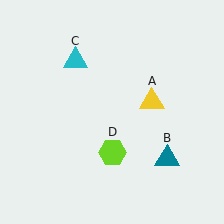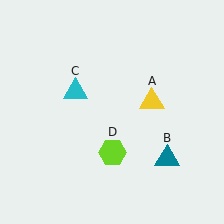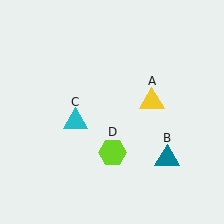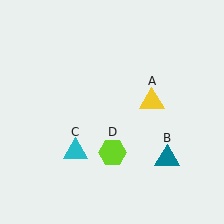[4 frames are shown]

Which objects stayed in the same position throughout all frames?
Yellow triangle (object A) and teal triangle (object B) and lime hexagon (object D) remained stationary.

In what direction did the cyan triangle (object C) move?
The cyan triangle (object C) moved down.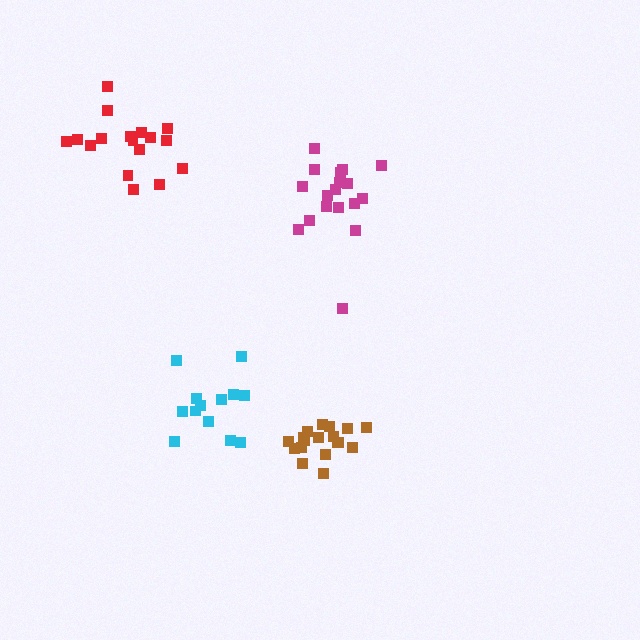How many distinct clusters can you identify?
There are 4 distinct clusters.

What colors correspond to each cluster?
The clusters are colored: cyan, magenta, red, brown.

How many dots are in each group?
Group 1: 13 dots, Group 2: 18 dots, Group 3: 17 dots, Group 4: 18 dots (66 total).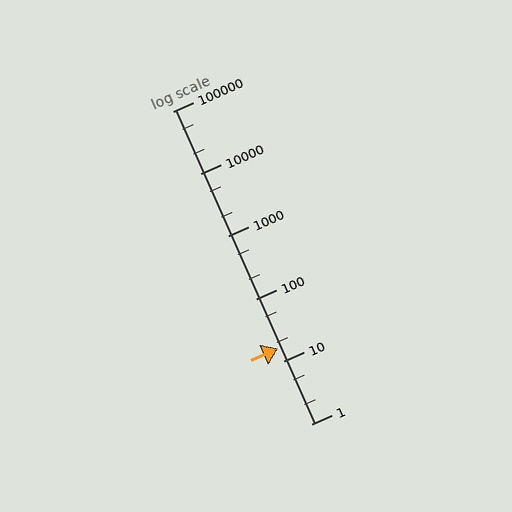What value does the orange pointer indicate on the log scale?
The pointer indicates approximately 16.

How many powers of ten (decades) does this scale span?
The scale spans 5 decades, from 1 to 100000.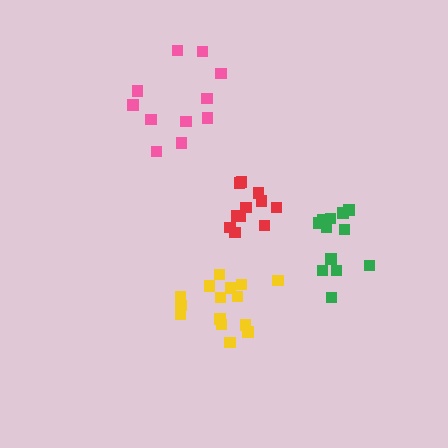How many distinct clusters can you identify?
There are 4 distinct clusters.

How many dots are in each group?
Group 1: 11 dots, Group 2: 11 dots, Group 3: 12 dots, Group 4: 15 dots (49 total).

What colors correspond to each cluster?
The clusters are colored: pink, red, green, yellow.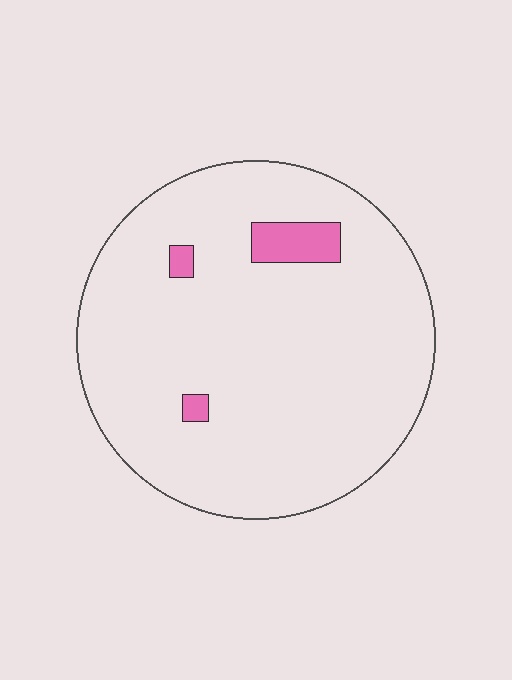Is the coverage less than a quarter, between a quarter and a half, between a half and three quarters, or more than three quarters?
Less than a quarter.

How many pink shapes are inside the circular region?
3.